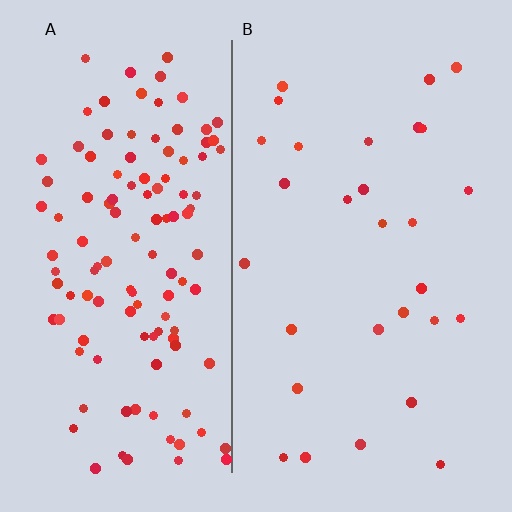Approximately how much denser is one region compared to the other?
Approximately 4.3× — region A over region B.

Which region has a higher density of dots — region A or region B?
A (the left).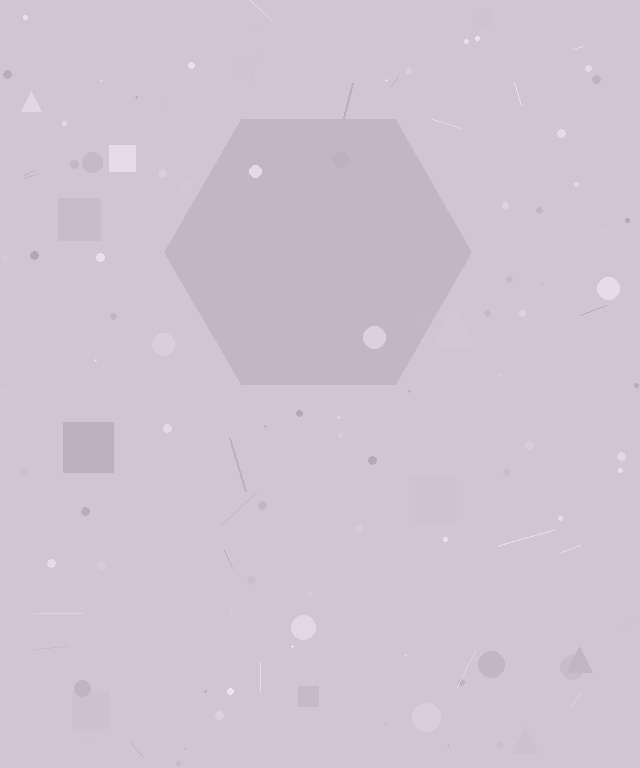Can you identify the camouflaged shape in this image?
The camouflaged shape is a hexagon.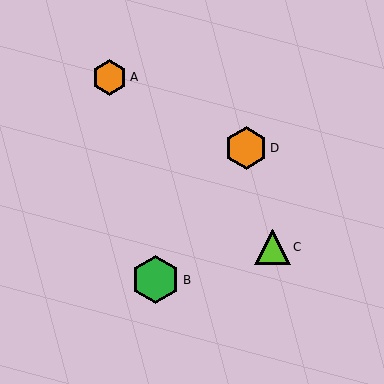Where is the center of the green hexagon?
The center of the green hexagon is at (156, 280).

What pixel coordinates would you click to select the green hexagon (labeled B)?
Click at (156, 280) to select the green hexagon B.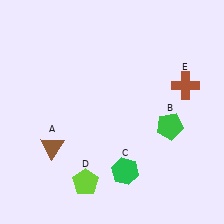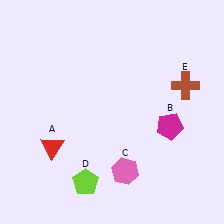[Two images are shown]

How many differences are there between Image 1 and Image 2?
There are 3 differences between the two images.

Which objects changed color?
A changed from brown to red. B changed from green to magenta. C changed from green to pink.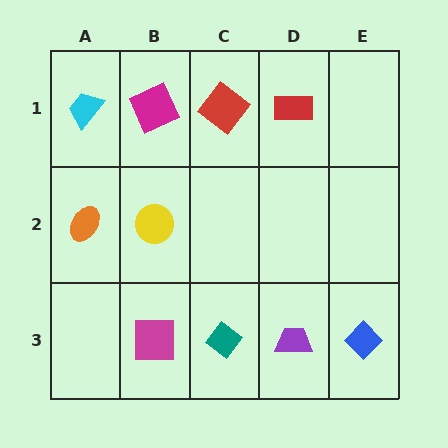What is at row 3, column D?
A purple trapezoid.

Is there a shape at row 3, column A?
No, that cell is empty.